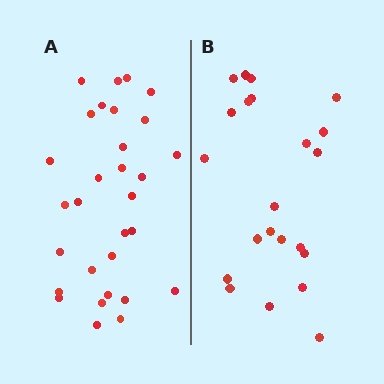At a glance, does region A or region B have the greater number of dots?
Region A (the left region) has more dots.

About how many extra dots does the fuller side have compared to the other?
Region A has roughly 8 or so more dots than region B.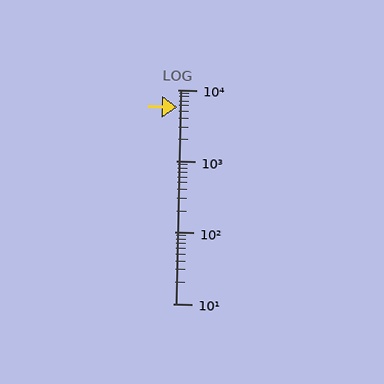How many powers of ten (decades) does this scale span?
The scale spans 3 decades, from 10 to 10000.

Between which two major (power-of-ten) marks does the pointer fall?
The pointer is between 1000 and 10000.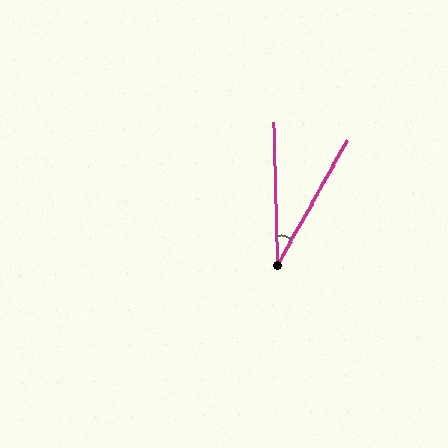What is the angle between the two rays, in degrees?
Approximately 31 degrees.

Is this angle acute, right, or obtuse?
It is acute.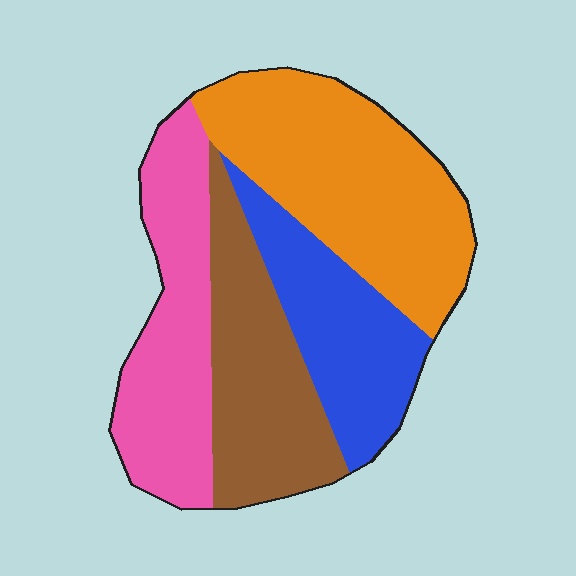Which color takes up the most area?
Orange, at roughly 35%.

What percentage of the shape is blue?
Blue takes up about one fifth (1/5) of the shape.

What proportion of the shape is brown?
Brown takes up about one quarter (1/4) of the shape.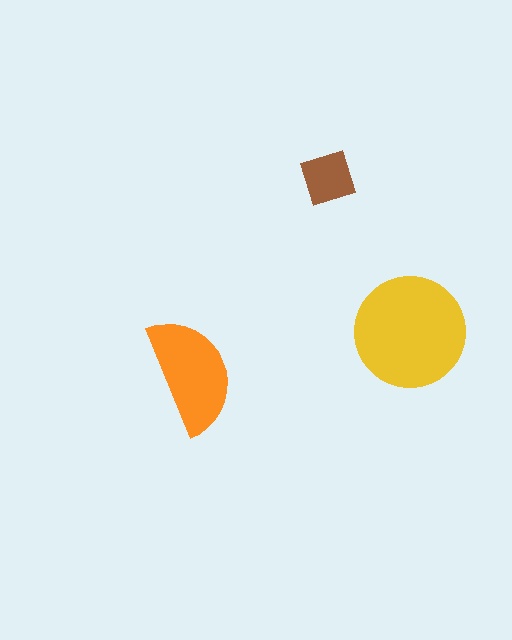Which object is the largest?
The yellow circle.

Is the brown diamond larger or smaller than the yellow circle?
Smaller.